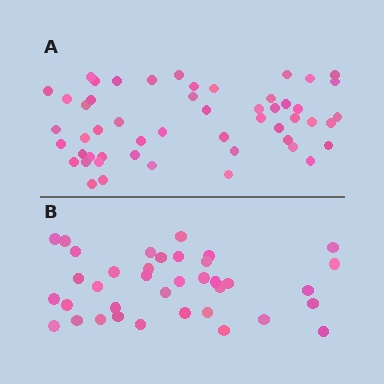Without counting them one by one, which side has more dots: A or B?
Region A (the top region) has more dots.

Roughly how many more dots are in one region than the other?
Region A has approximately 15 more dots than region B.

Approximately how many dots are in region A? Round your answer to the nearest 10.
About 50 dots. (The exact count is 52, which rounds to 50.)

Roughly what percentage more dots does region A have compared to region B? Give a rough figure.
About 40% more.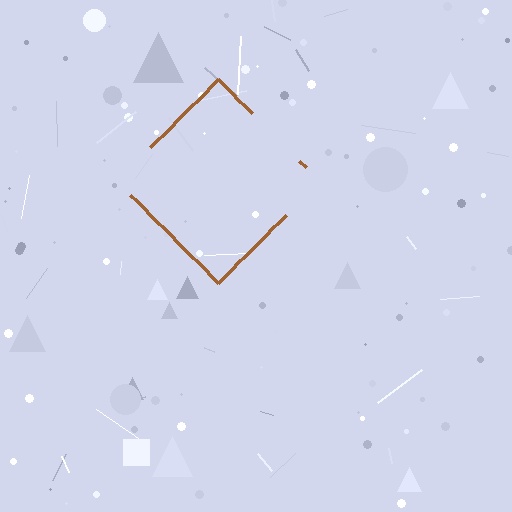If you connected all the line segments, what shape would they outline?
They would outline a diamond.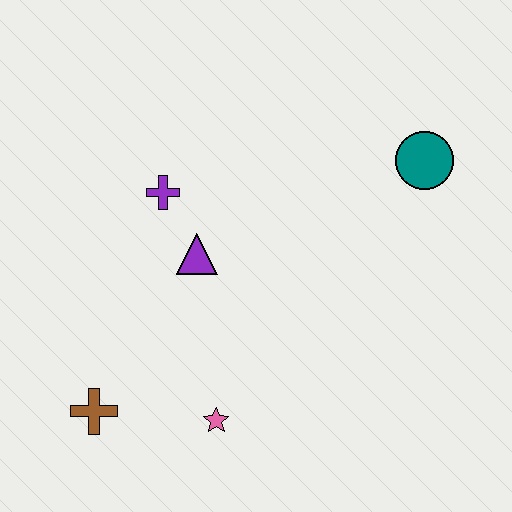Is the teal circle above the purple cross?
Yes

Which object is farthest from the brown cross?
The teal circle is farthest from the brown cross.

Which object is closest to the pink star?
The brown cross is closest to the pink star.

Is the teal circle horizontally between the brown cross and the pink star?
No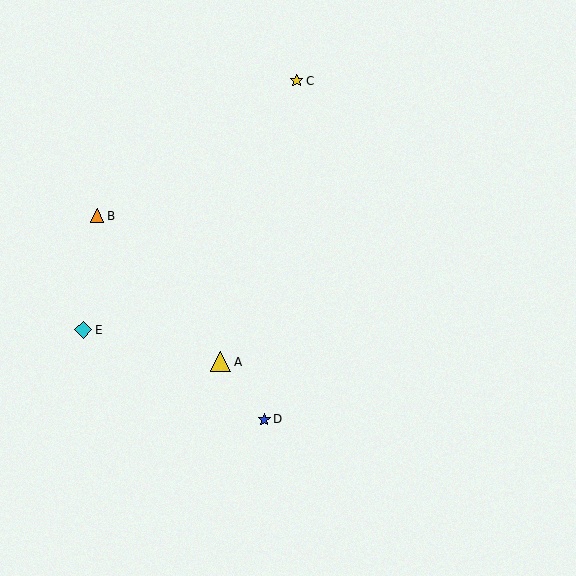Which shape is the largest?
The yellow triangle (labeled A) is the largest.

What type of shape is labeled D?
Shape D is a blue star.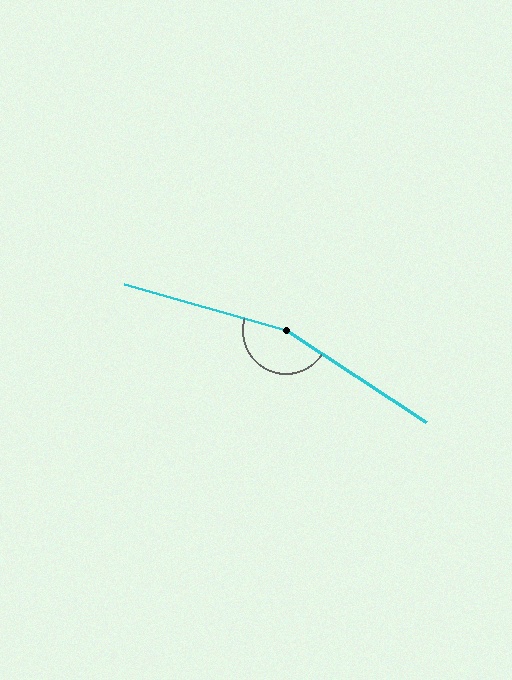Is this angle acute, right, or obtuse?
It is obtuse.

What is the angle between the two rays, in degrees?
Approximately 163 degrees.